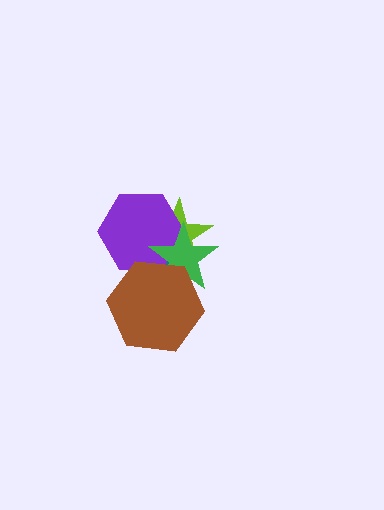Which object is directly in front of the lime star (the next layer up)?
The teal rectangle is directly in front of the lime star.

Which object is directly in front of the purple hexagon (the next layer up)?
The green star is directly in front of the purple hexagon.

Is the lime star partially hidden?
Yes, it is partially covered by another shape.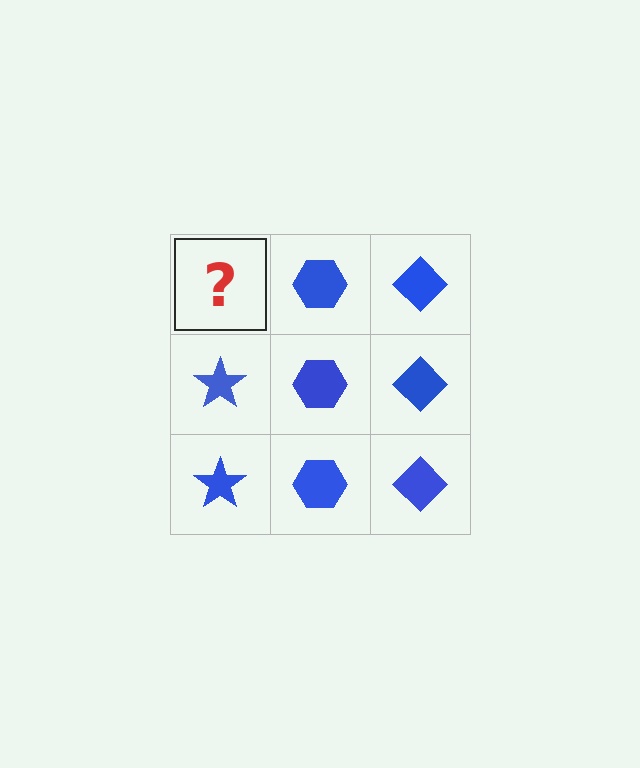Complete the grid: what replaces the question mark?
The question mark should be replaced with a blue star.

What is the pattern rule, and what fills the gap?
The rule is that each column has a consistent shape. The gap should be filled with a blue star.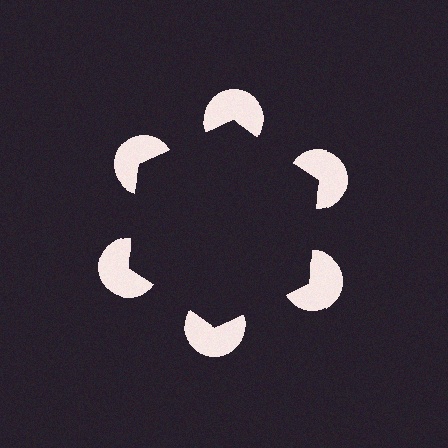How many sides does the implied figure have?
6 sides.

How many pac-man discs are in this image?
There are 6 — one at each vertex of the illusory hexagon.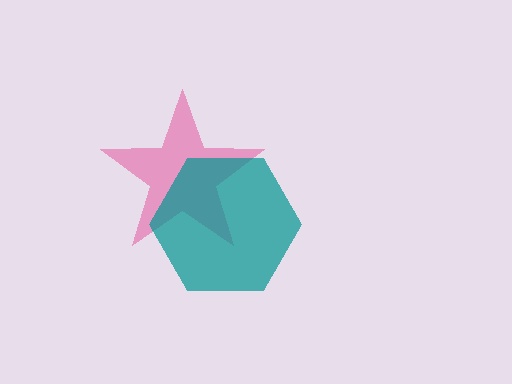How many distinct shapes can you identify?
There are 2 distinct shapes: a pink star, a teal hexagon.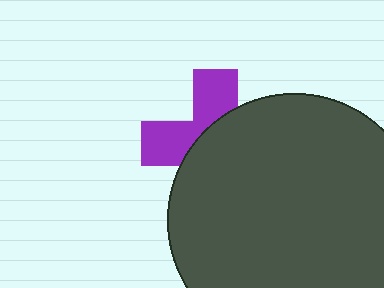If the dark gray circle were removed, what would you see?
You would see the complete purple cross.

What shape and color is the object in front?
The object in front is a dark gray circle.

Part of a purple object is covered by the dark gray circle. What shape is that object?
It is a cross.